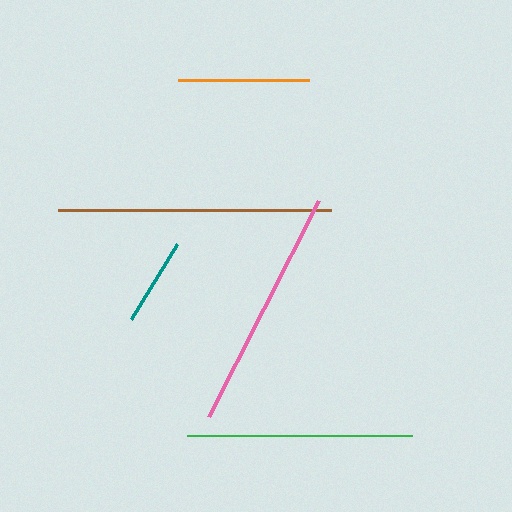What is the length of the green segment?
The green segment is approximately 225 pixels long.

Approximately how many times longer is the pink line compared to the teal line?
The pink line is approximately 2.8 times the length of the teal line.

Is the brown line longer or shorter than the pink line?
The brown line is longer than the pink line.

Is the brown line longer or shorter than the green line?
The brown line is longer than the green line.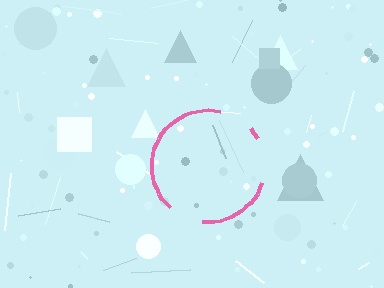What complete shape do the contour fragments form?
The contour fragments form a circle.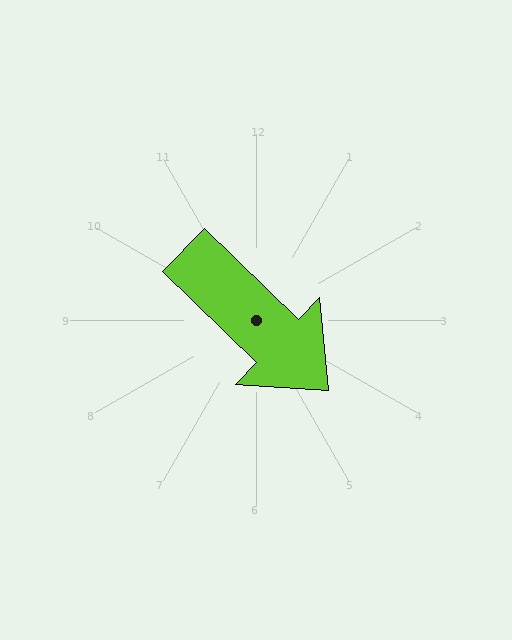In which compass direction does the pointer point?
Southeast.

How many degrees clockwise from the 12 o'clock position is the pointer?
Approximately 134 degrees.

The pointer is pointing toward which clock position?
Roughly 4 o'clock.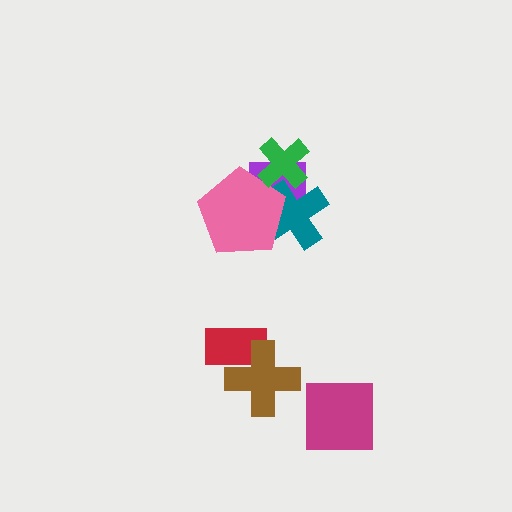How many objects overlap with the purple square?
3 objects overlap with the purple square.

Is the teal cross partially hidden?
Yes, it is partially covered by another shape.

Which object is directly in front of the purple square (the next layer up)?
The teal cross is directly in front of the purple square.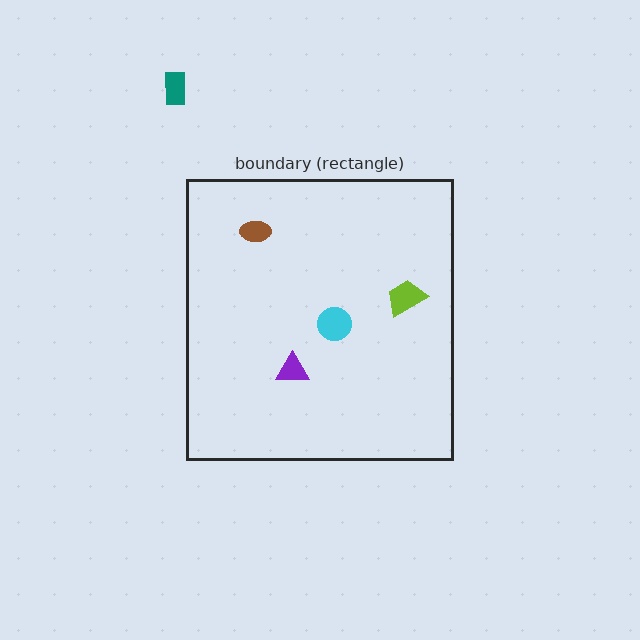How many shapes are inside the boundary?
4 inside, 1 outside.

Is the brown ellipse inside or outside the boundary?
Inside.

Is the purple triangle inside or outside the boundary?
Inside.